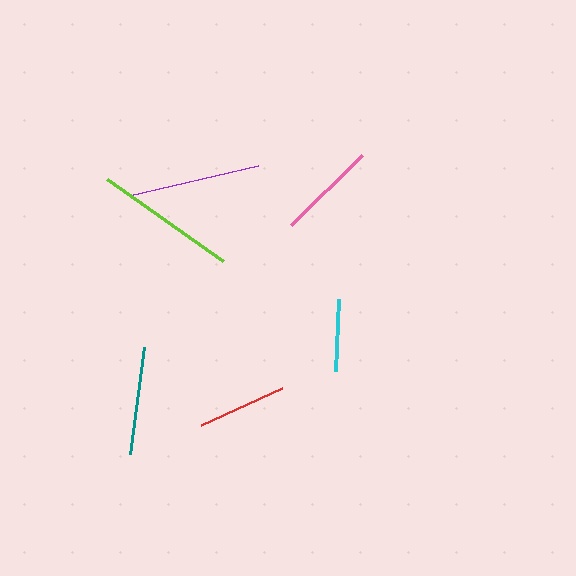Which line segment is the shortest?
The cyan line is the shortest at approximately 72 pixels.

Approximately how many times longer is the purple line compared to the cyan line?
The purple line is approximately 1.9 times the length of the cyan line.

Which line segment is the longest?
The lime line is the longest at approximately 142 pixels.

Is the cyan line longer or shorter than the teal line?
The teal line is longer than the cyan line.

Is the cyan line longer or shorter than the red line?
The red line is longer than the cyan line.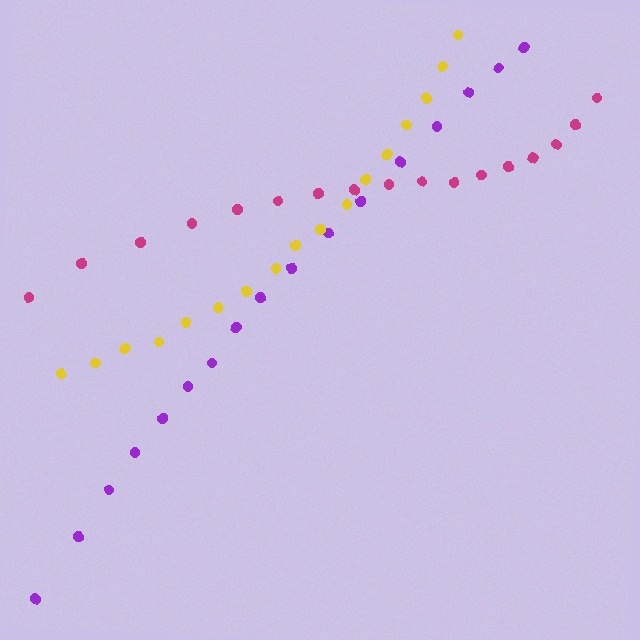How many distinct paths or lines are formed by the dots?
There are 3 distinct paths.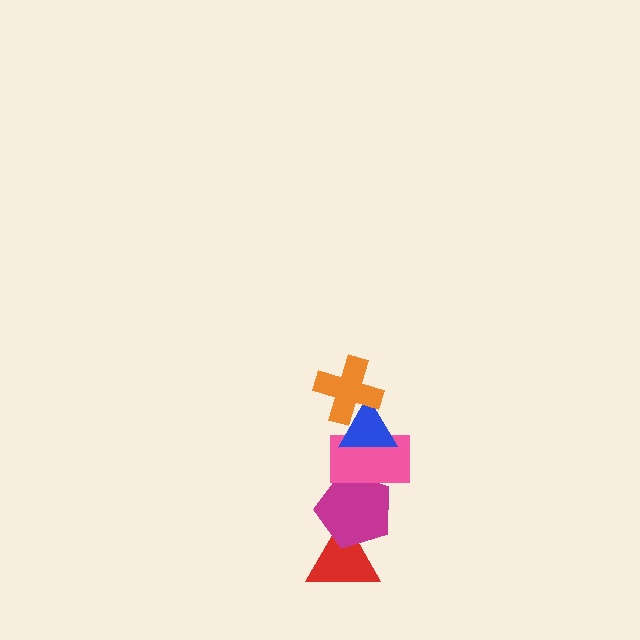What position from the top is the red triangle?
The red triangle is 5th from the top.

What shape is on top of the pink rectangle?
The blue triangle is on top of the pink rectangle.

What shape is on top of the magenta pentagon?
The pink rectangle is on top of the magenta pentagon.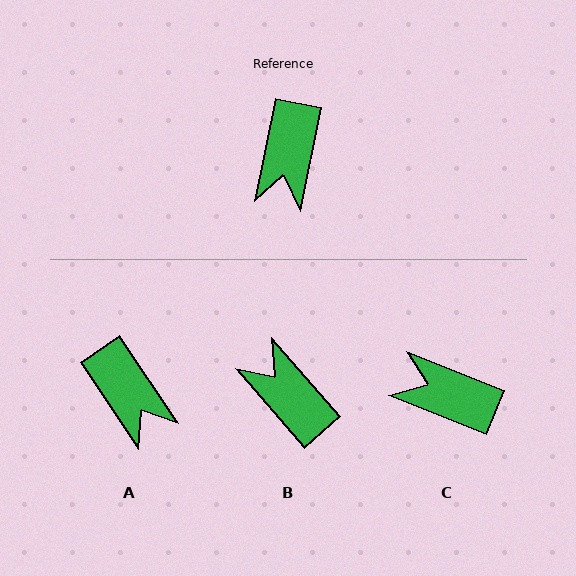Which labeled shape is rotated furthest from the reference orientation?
B, about 127 degrees away.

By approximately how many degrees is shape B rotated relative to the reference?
Approximately 127 degrees clockwise.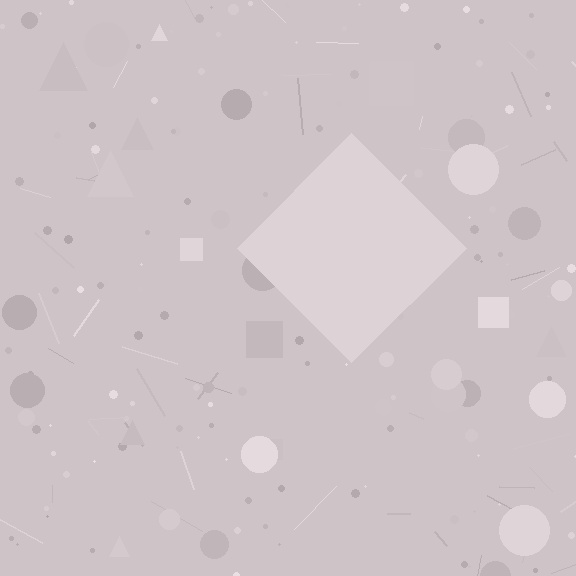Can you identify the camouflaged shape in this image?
The camouflaged shape is a diamond.